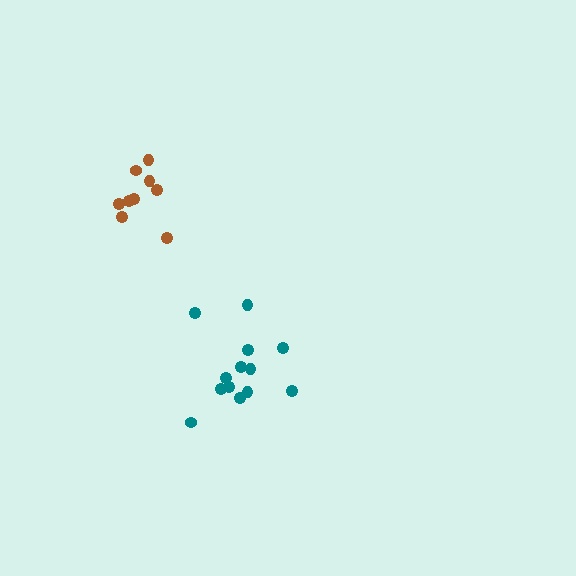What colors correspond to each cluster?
The clusters are colored: teal, brown.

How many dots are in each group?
Group 1: 13 dots, Group 2: 9 dots (22 total).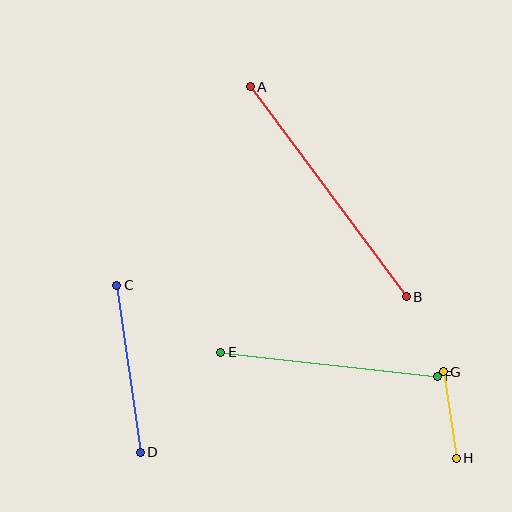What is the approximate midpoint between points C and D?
The midpoint is at approximately (129, 369) pixels.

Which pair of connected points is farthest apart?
Points A and B are farthest apart.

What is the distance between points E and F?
The distance is approximately 218 pixels.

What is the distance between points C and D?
The distance is approximately 169 pixels.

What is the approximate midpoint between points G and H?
The midpoint is at approximately (450, 415) pixels.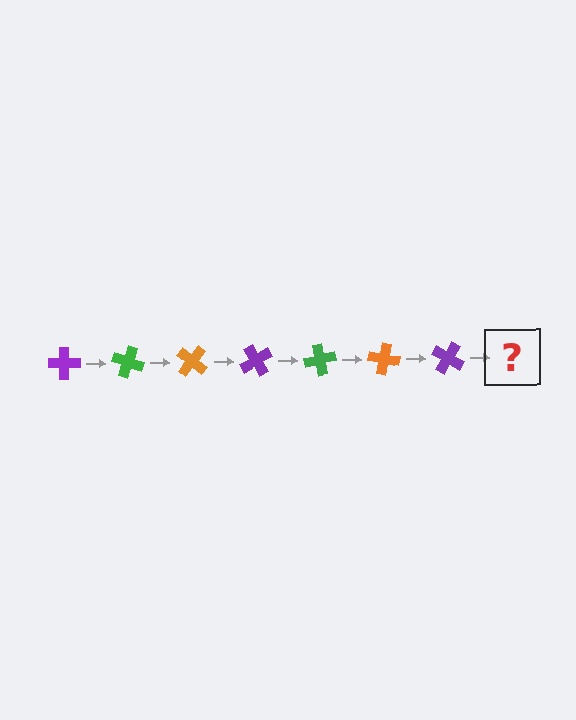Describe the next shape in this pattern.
It should be a green cross, rotated 140 degrees from the start.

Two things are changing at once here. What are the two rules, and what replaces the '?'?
The two rules are that it rotates 20 degrees each step and the color cycles through purple, green, and orange. The '?' should be a green cross, rotated 140 degrees from the start.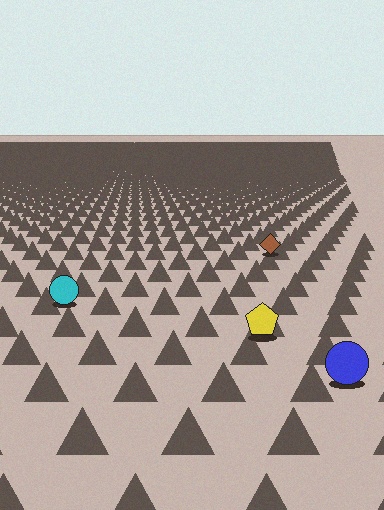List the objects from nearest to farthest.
From nearest to farthest: the blue circle, the yellow pentagon, the cyan circle, the brown diamond.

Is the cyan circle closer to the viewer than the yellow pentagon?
No. The yellow pentagon is closer — you can tell from the texture gradient: the ground texture is coarser near it.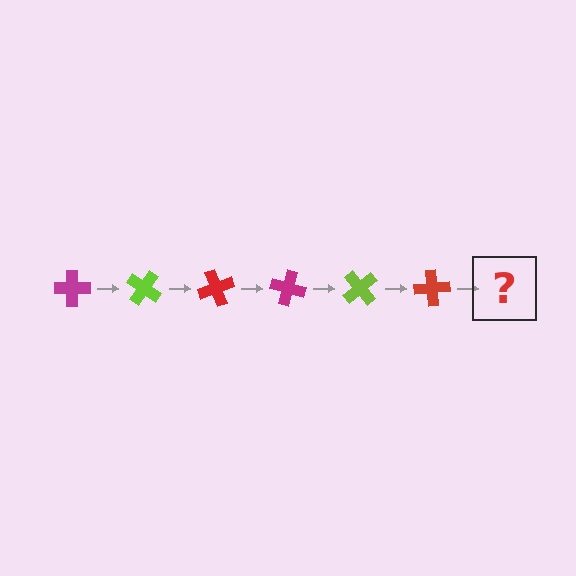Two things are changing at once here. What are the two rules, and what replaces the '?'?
The two rules are that it rotates 35 degrees each step and the color cycles through magenta, lime, and red. The '?' should be a magenta cross, rotated 210 degrees from the start.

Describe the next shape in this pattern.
It should be a magenta cross, rotated 210 degrees from the start.